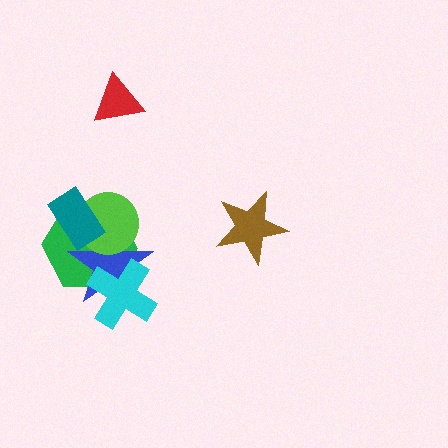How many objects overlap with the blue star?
4 objects overlap with the blue star.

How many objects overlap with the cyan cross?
2 objects overlap with the cyan cross.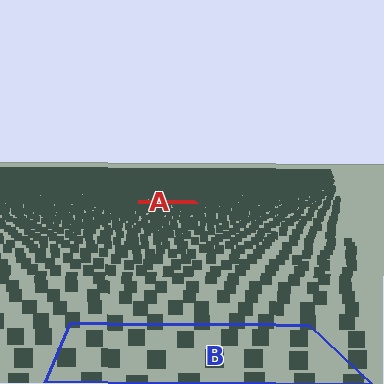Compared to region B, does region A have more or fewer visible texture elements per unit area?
Region A has more texture elements per unit area — they are packed more densely because it is farther away.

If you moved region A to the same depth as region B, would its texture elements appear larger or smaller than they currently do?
They would appear larger. At a closer depth, the same texture elements are projected at a bigger on-screen size.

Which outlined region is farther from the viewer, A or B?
Region A is farther from the viewer — the texture elements inside it appear smaller and more densely packed.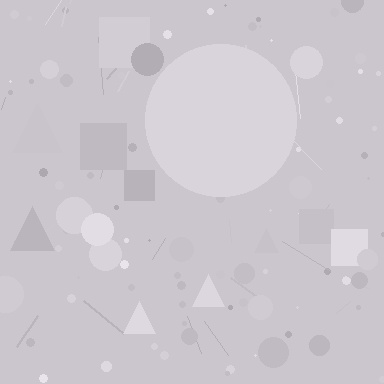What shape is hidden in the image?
A circle is hidden in the image.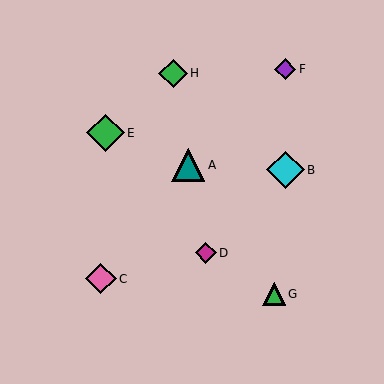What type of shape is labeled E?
Shape E is a green diamond.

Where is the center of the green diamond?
The center of the green diamond is at (173, 73).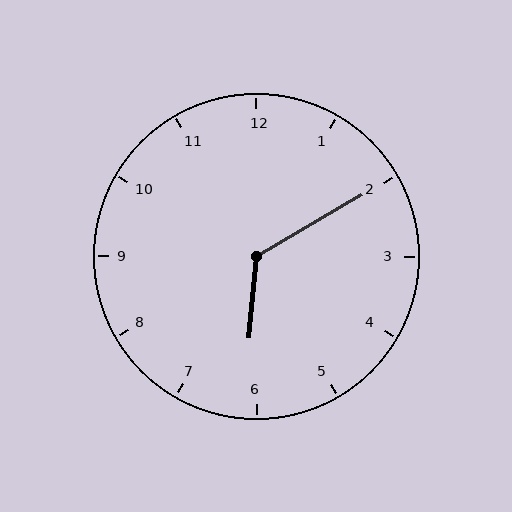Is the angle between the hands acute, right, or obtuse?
It is obtuse.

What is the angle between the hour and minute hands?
Approximately 125 degrees.